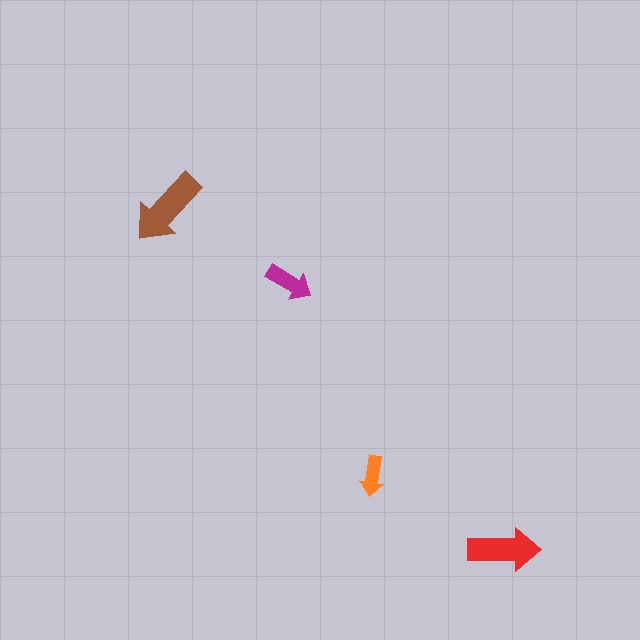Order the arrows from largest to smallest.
the brown one, the red one, the magenta one, the orange one.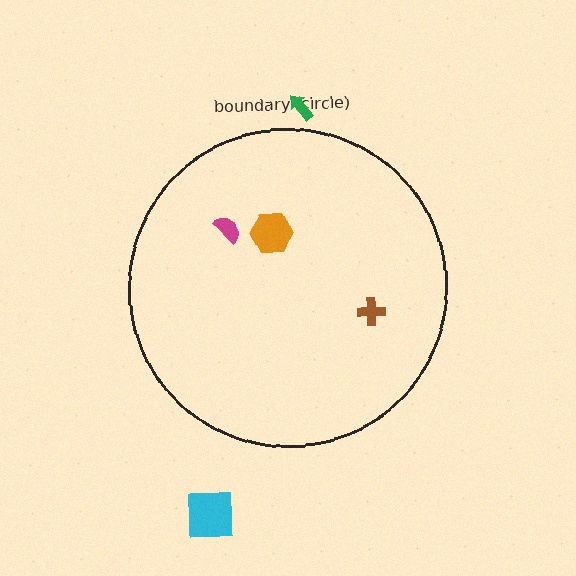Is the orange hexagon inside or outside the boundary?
Inside.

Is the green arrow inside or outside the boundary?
Outside.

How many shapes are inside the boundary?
3 inside, 2 outside.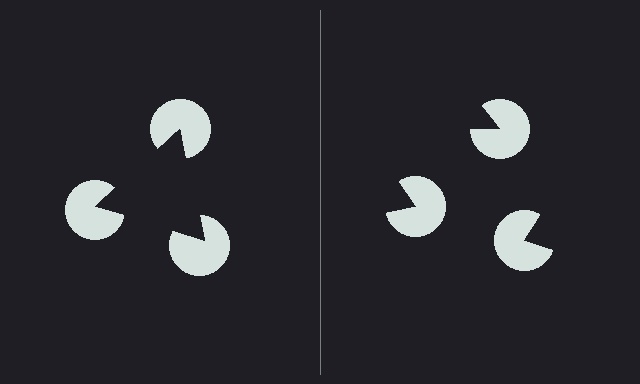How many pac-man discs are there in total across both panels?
6 — 3 on each side.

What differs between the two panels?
The pac-man discs are positioned identically on both sides; only the wedge orientations differ. On the left they align to a triangle; on the right they are misaligned.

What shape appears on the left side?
An illusory triangle.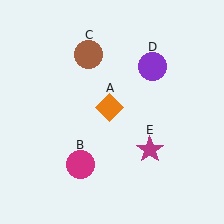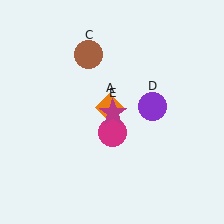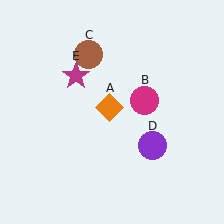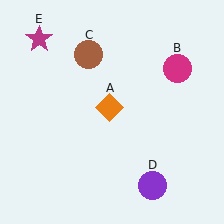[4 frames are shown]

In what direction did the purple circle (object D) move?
The purple circle (object D) moved down.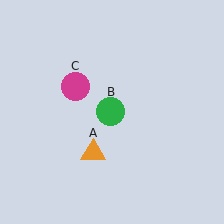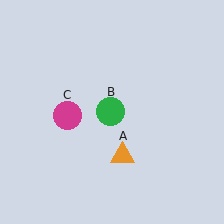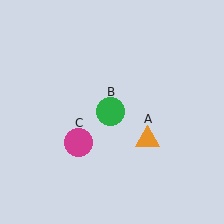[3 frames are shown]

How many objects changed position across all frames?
2 objects changed position: orange triangle (object A), magenta circle (object C).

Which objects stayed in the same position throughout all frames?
Green circle (object B) remained stationary.